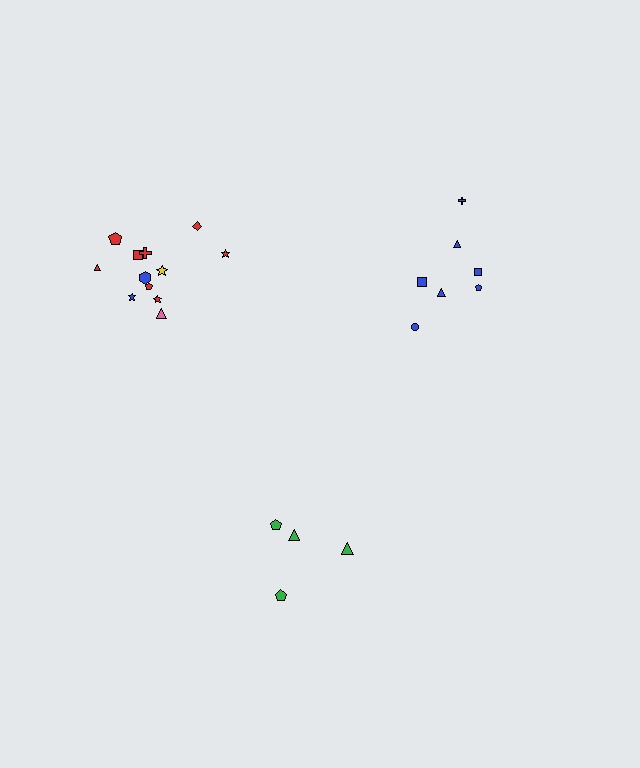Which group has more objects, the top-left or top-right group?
The top-left group.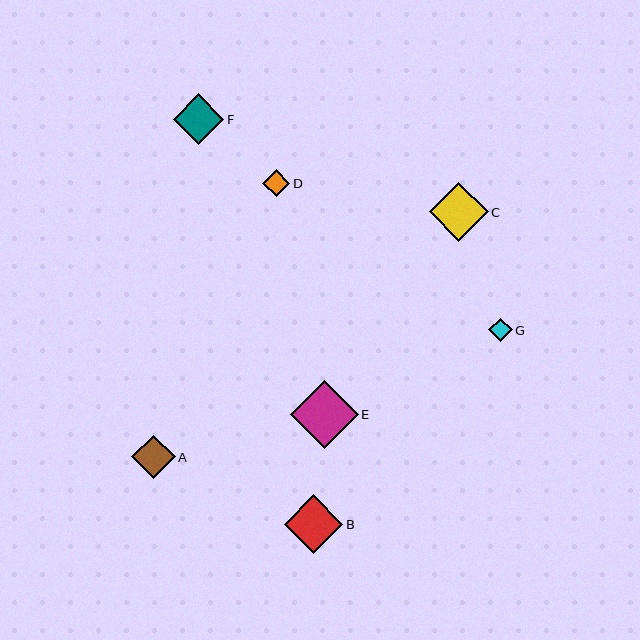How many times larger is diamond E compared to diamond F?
Diamond E is approximately 1.3 times the size of diamond F.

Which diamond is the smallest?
Diamond G is the smallest with a size of approximately 23 pixels.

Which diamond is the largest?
Diamond E is the largest with a size of approximately 68 pixels.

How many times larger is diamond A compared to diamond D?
Diamond A is approximately 1.6 times the size of diamond D.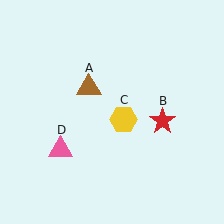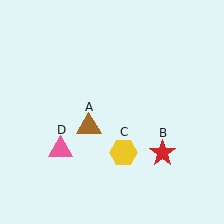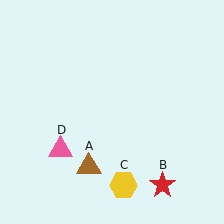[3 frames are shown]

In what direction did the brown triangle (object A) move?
The brown triangle (object A) moved down.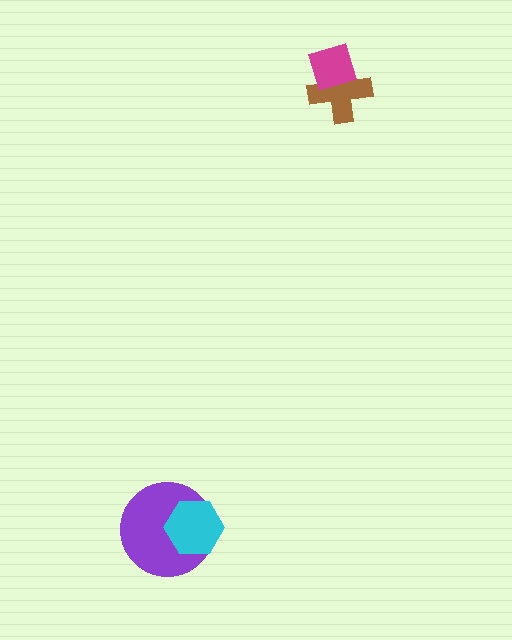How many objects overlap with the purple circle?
1 object overlaps with the purple circle.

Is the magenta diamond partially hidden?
No, no other shape covers it.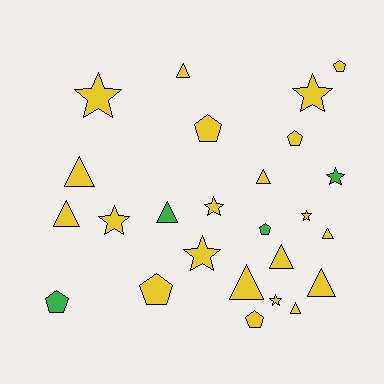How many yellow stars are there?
There are 7 yellow stars.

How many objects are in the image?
There are 25 objects.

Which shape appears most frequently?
Triangle, with 10 objects.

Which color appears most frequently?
Yellow, with 21 objects.